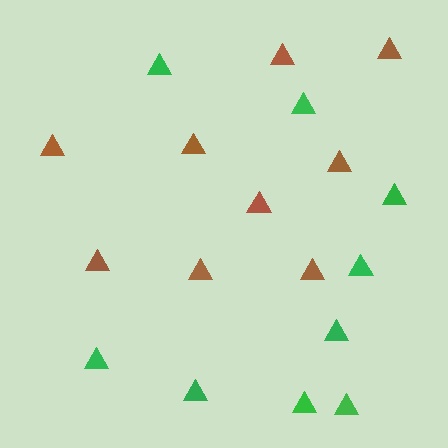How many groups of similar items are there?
There are 2 groups: one group of green triangles (9) and one group of brown triangles (9).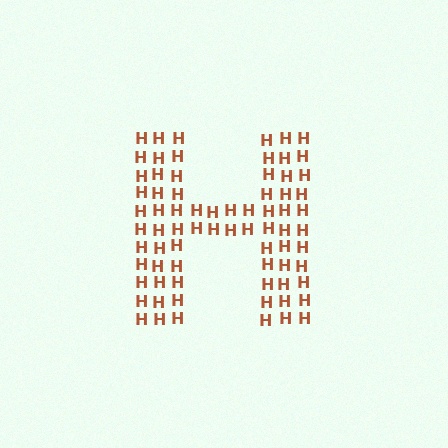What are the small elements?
The small elements are letter H's.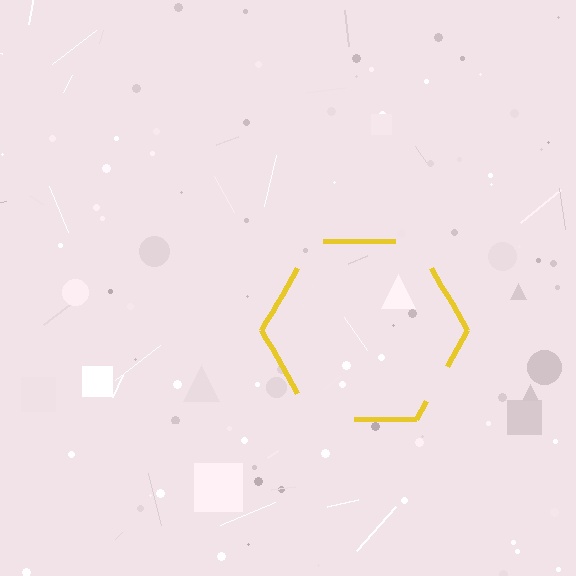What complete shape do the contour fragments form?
The contour fragments form a hexagon.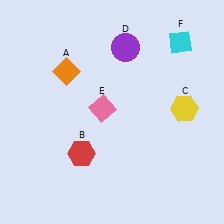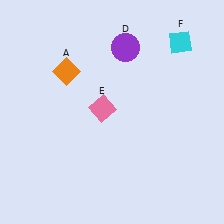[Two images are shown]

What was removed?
The yellow hexagon (C), the red hexagon (B) were removed in Image 2.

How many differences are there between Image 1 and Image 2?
There are 2 differences between the two images.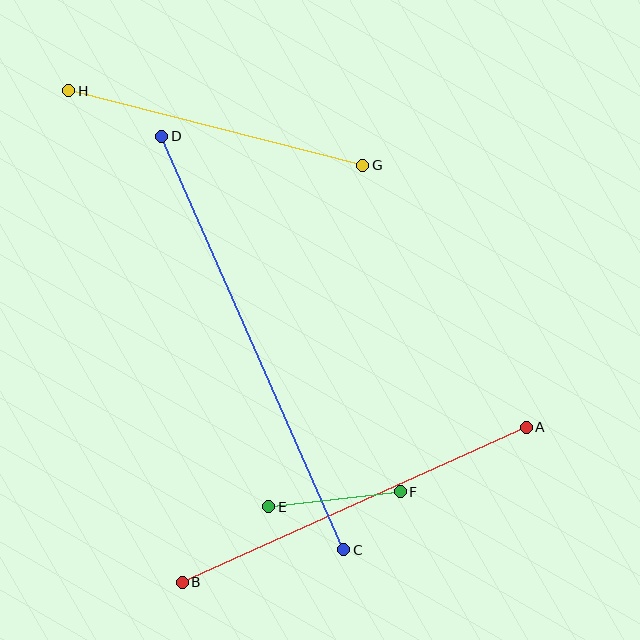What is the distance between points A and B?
The distance is approximately 377 pixels.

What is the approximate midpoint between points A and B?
The midpoint is at approximately (354, 505) pixels.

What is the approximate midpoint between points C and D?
The midpoint is at approximately (253, 343) pixels.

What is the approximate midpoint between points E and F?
The midpoint is at approximately (334, 499) pixels.